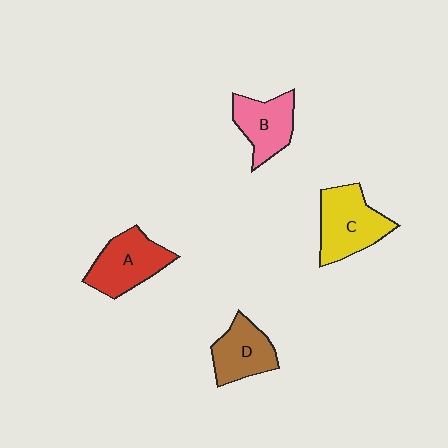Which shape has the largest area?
Shape C (yellow).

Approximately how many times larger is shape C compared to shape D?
Approximately 1.3 times.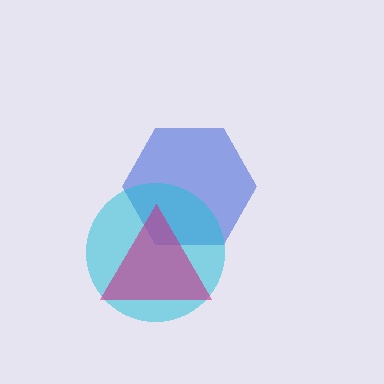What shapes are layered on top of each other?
The layered shapes are: a blue hexagon, a cyan circle, a magenta triangle.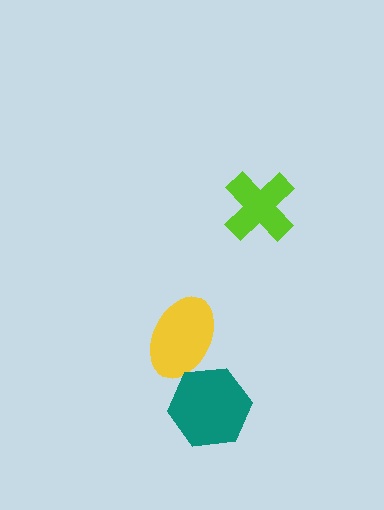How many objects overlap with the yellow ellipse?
1 object overlaps with the yellow ellipse.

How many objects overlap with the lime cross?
0 objects overlap with the lime cross.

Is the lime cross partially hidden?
No, no other shape covers it.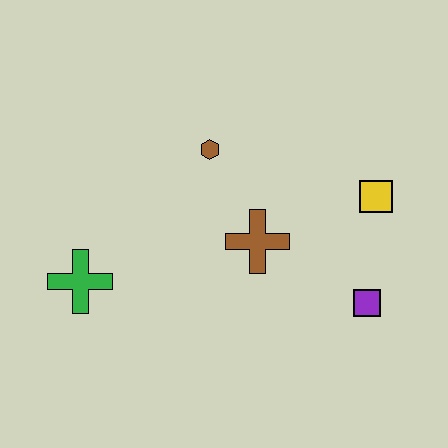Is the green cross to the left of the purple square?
Yes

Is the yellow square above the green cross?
Yes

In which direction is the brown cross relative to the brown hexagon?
The brown cross is below the brown hexagon.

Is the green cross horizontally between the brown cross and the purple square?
No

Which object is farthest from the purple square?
The green cross is farthest from the purple square.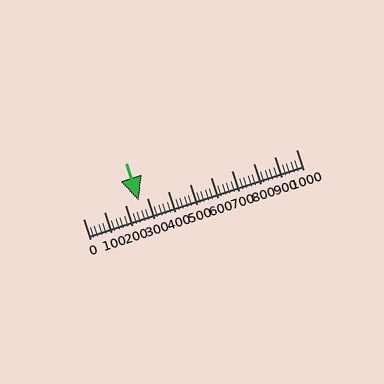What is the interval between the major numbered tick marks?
The major tick marks are spaced 100 units apart.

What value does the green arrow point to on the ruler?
The green arrow points to approximately 260.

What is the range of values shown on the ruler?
The ruler shows values from 0 to 1000.